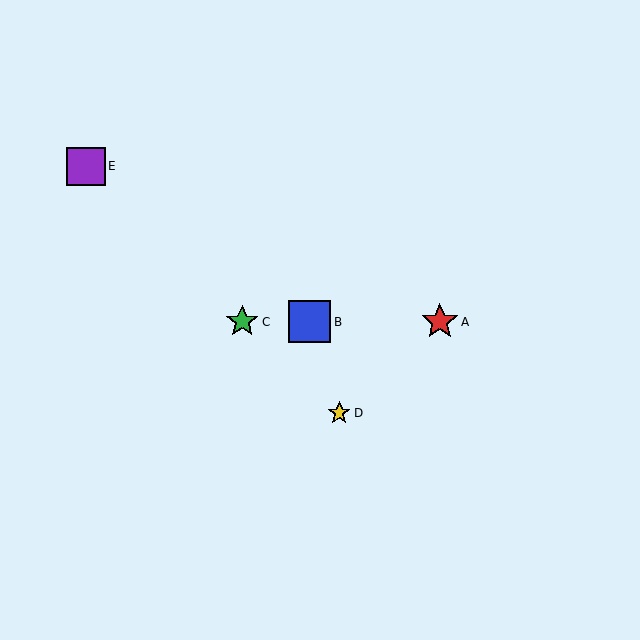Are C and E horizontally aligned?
No, C is at y≈322 and E is at y≈166.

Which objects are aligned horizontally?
Objects A, B, C are aligned horizontally.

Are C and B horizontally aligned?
Yes, both are at y≈322.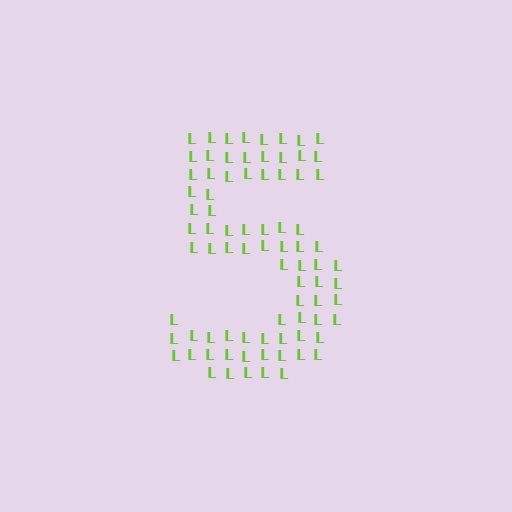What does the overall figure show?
The overall figure shows the digit 5.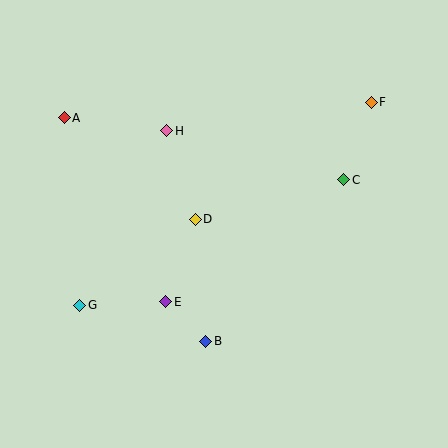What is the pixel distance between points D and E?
The distance between D and E is 88 pixels.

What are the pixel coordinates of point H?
Point H is at (167, 131).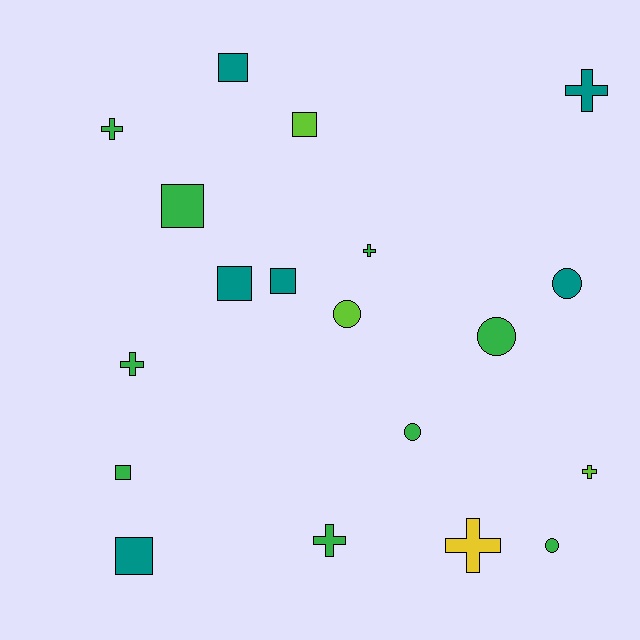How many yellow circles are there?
There are no yellow circles.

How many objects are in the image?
There are 19 objects.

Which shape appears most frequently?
Cross, with 7 objects.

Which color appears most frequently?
Green, with 9 objects.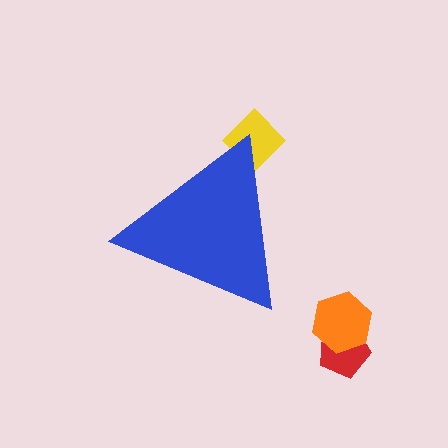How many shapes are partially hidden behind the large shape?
1 shape is partially hidden.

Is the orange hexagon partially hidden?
No, the orange hexagon is fully visible.